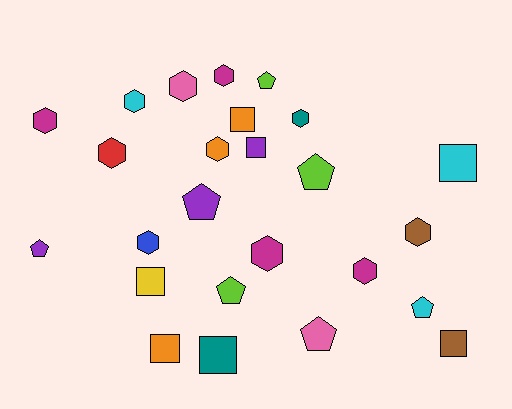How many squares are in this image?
There are 7 squares.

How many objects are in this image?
There are 25 objects.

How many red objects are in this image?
There is 1 red object.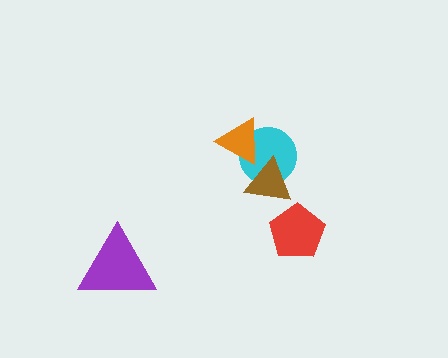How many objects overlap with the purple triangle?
0 objects overlap with the purple triangle.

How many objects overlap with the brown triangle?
1 object overlaps with the brown triangle.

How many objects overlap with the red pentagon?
0 objects overlap with the red pentagon.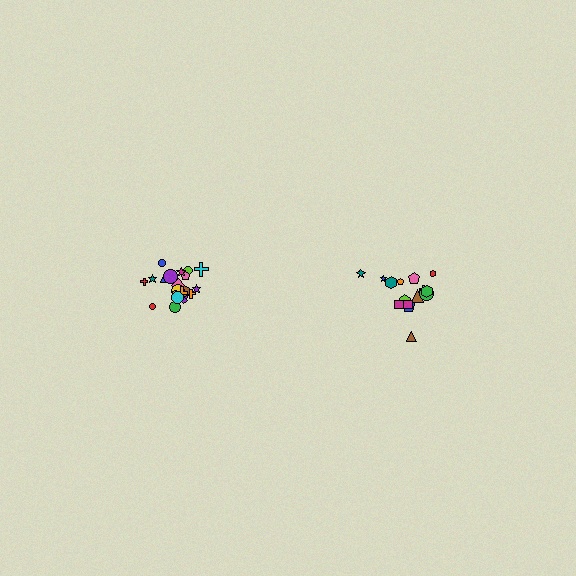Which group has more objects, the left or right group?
The left group.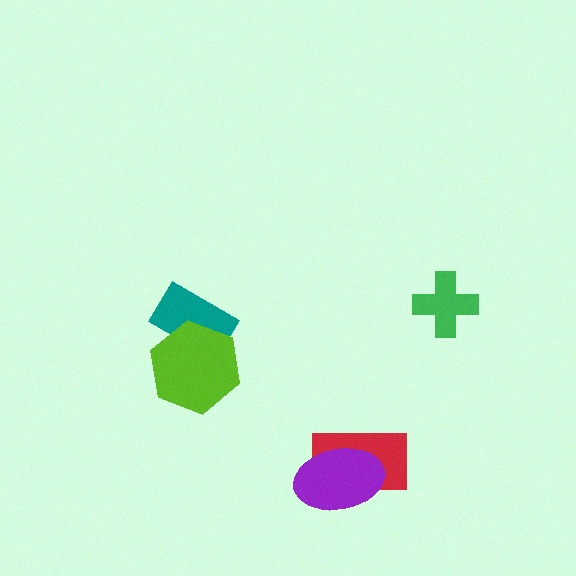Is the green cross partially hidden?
No, no other shape covers it.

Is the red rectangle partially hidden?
Yes, it is partially covered by another shape.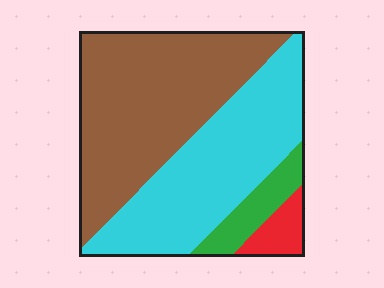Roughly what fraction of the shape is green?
Green covers roughly 10% of the shape.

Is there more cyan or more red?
Cyan.